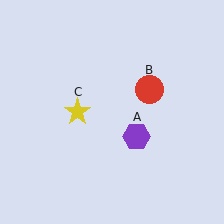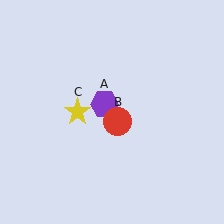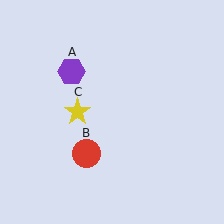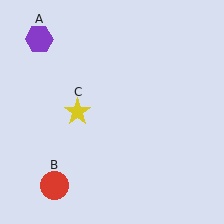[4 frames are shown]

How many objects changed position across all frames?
2 objects changed position: purple hexagon (object A), red circle (object B).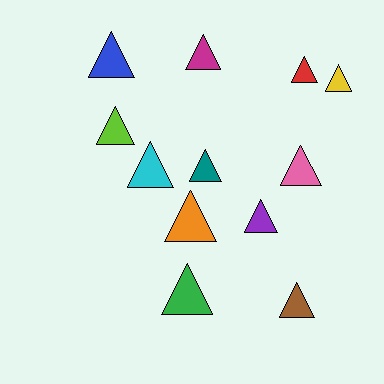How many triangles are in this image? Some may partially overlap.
There are 12 triangles.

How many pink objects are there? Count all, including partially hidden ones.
There is 1 pink object.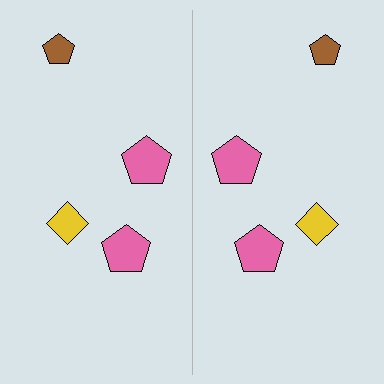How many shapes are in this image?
There are 8 shapes in this image.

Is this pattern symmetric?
Yes, this pattern has bilateral (reflection) symmetry.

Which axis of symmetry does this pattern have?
The pattern has a vertical axis of symmetry running through the center of the image.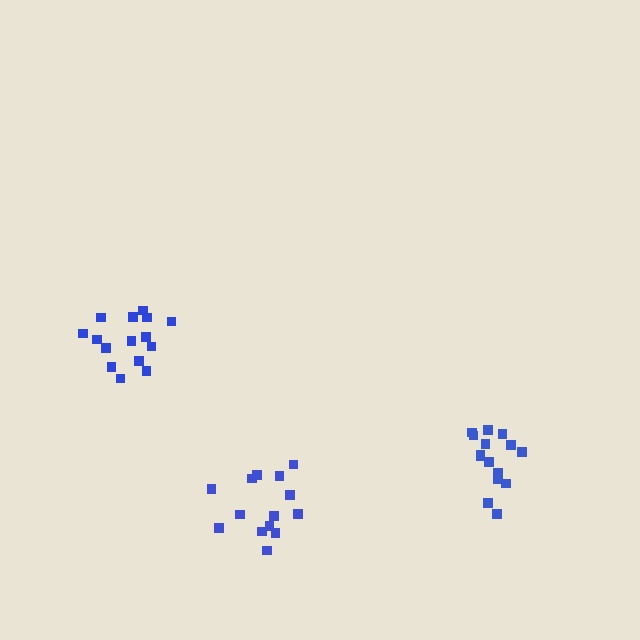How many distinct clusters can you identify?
There are 3 distinct clusters.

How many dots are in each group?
Group 1: 14 dots, Group 2: 15 dots, Group 3: 15 dots (44 total).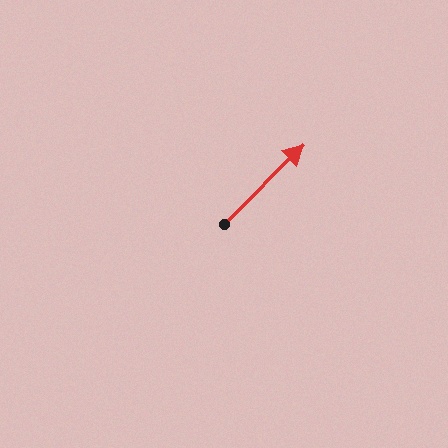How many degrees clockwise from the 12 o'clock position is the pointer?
Approximately 45 degrees.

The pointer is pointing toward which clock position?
Roughly 1 o'clock.